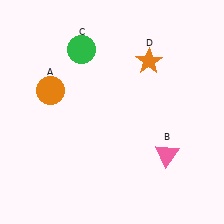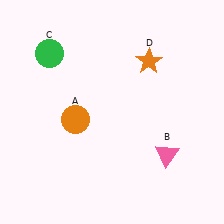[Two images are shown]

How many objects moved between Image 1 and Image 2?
2 objects moved between the two images.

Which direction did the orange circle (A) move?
The orange circle (A) moved down.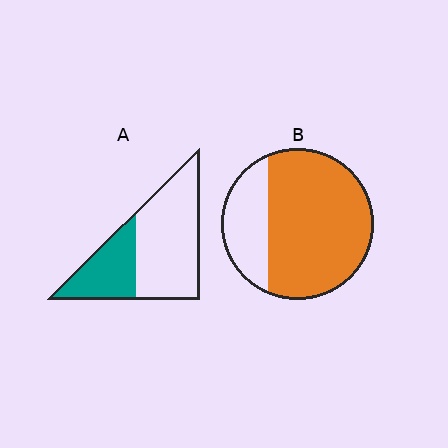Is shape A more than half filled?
No.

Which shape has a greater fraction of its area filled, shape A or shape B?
Shape B.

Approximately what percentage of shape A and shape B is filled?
A is approximately 35% and B is approximately 75%.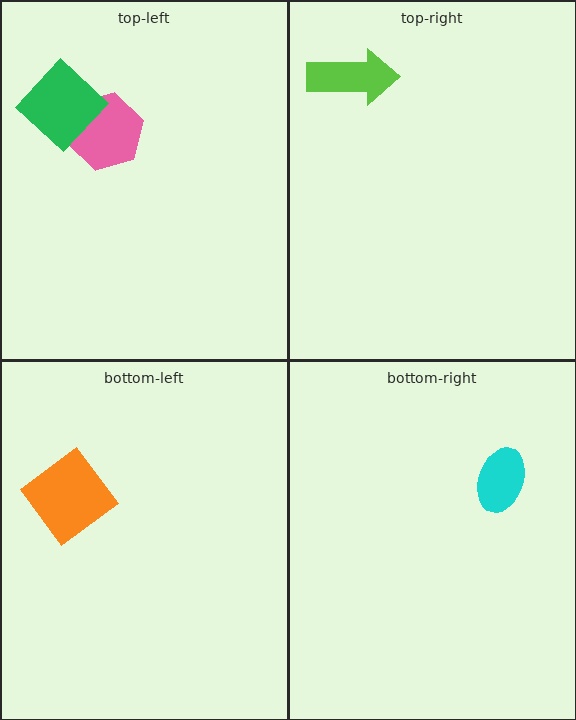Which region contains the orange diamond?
The bottom-left region.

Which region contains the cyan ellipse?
The bottom-right region.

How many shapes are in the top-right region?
1.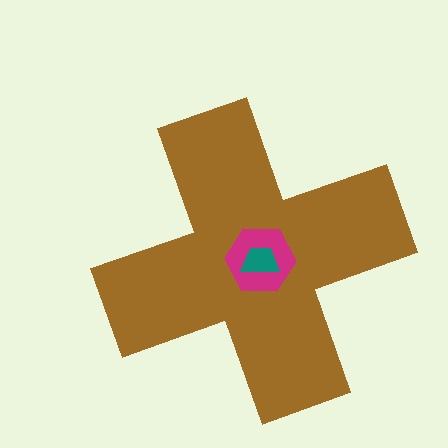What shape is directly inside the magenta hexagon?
The teal trapezoid.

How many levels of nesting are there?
3.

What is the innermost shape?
The teal trapezoid.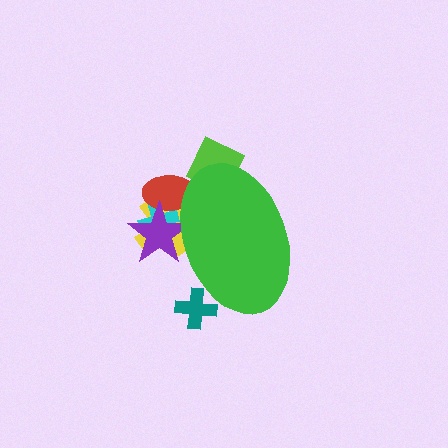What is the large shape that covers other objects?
A green ellipse.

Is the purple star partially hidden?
Yes, the purple star is partially hidden behind the green ellipse.